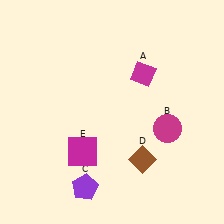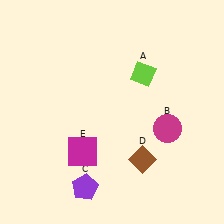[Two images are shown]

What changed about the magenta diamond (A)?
In Image 1, A is magenta. In Image 2, it changed to lime.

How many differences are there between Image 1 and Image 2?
There is 1 difference between the two images.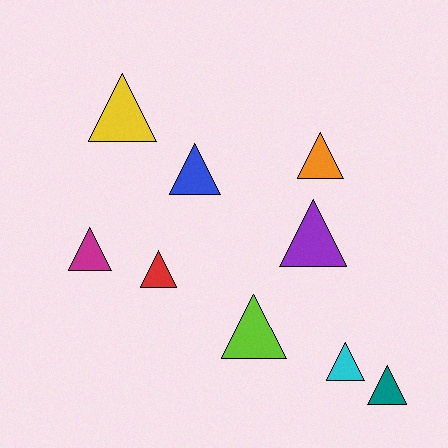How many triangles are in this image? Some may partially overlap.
There are 9 triangles.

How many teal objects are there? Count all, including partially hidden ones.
There is 1 teal object.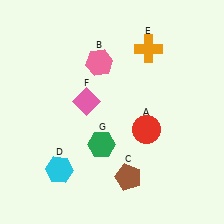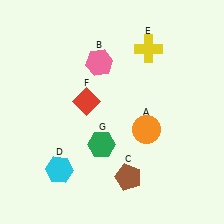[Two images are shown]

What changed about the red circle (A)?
In Image 1, A is red. In Image 2, it changed to orange.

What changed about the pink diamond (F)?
In Image 1, F is pink. In Image 2, it changed to red.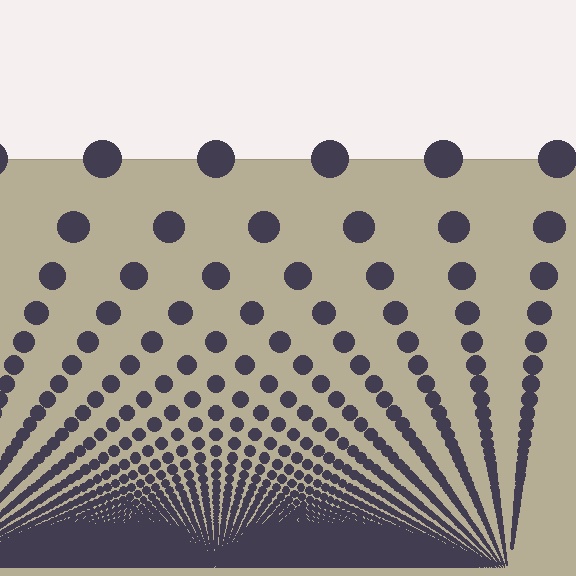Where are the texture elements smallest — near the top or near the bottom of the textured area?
Near the bottom.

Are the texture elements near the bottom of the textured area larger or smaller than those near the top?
Smaller. The gradient is inverted — elements near the bottom are smaller and denser.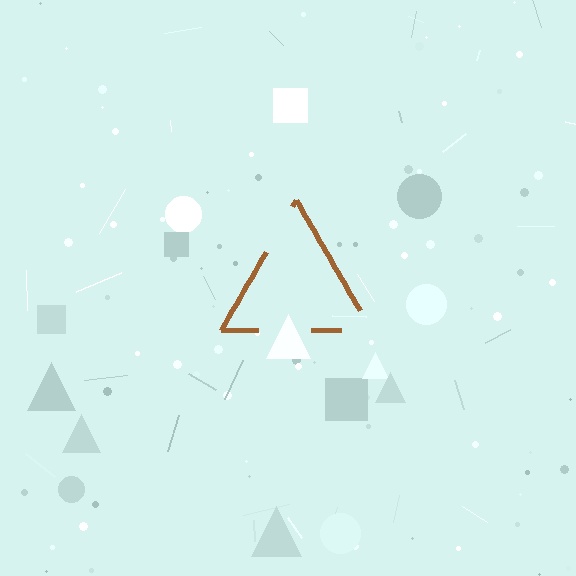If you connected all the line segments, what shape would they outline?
They would outline a triangle.